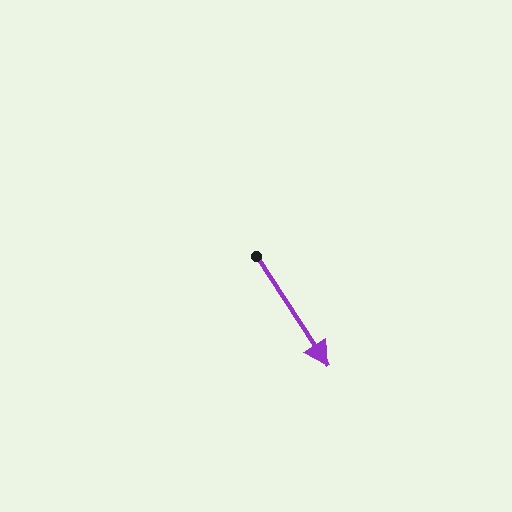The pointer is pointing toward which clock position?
Roughly 5 o'clock.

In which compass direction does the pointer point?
Southeast.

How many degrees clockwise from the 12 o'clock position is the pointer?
Approximately 147 degrees.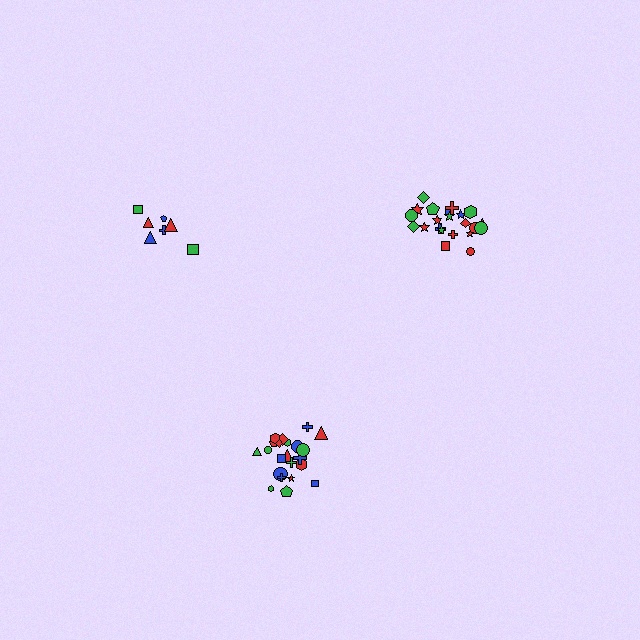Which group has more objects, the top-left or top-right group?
The top-right group.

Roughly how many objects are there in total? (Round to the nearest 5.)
Roughly 50 objects in total.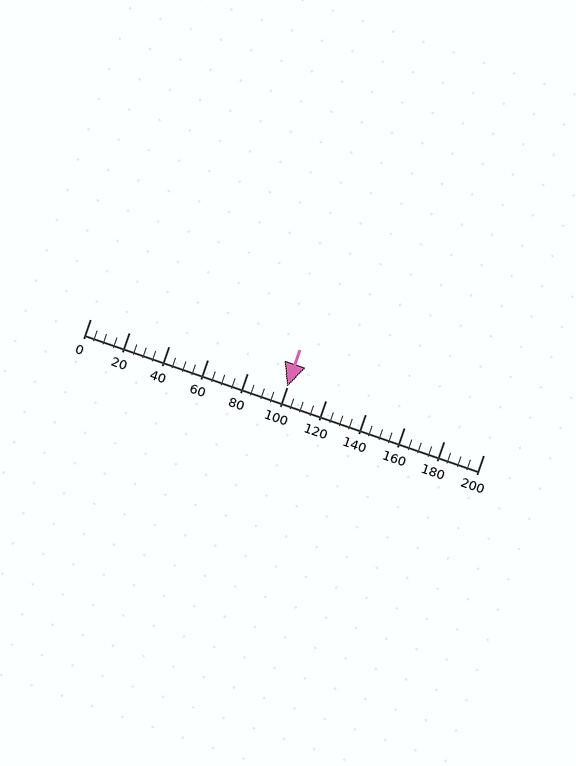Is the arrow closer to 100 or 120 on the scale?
The arrow is closer to 100.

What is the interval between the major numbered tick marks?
The major tick marks are spaced 20 units apart.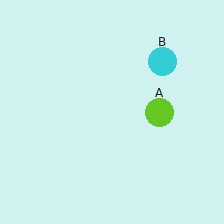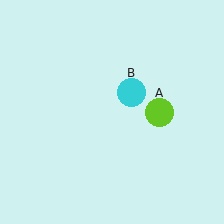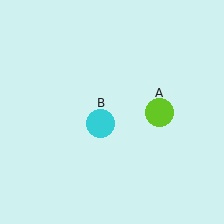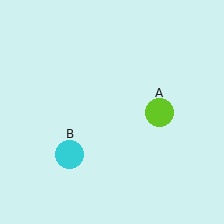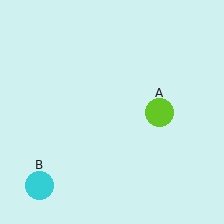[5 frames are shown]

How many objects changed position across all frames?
1 object changed position: cyan circle (object B).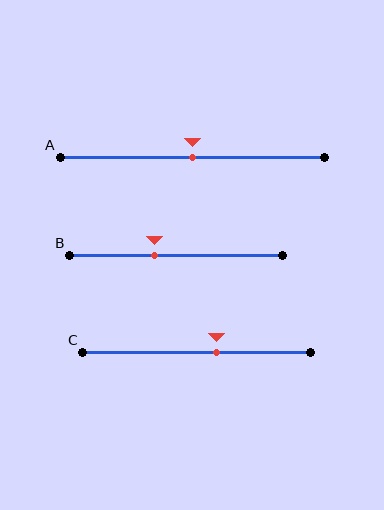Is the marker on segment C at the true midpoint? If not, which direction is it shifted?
No, the marker on segment C is shifted to the right by about 9% of the segment length.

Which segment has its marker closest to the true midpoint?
Segment A has its marker closest to the true midpoint.